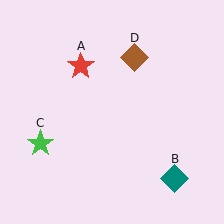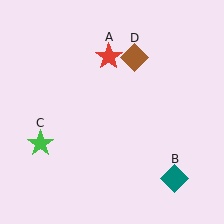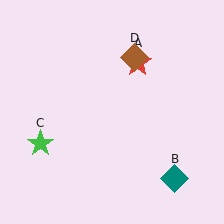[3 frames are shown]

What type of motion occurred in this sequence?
The red star (object A) rotated clockwise around the center of the scene.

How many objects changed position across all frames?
1 object changed position: red star (object A).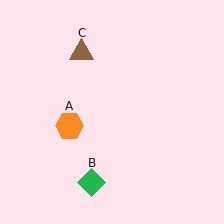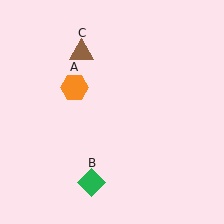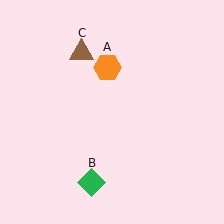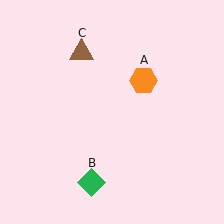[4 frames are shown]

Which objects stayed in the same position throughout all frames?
Green diamond (object B) and brown triangle (object C) remained stationary.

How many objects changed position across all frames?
1 object changed position: orange hexagon (object A).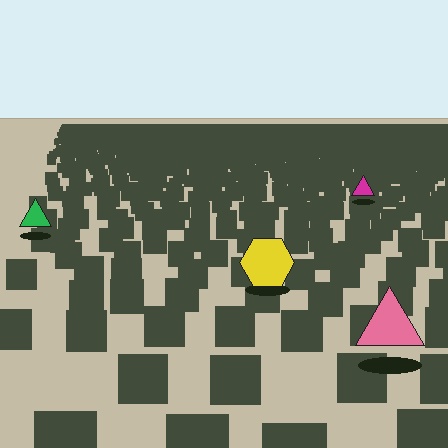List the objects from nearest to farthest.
From nearest to farthest: the pink triangle, the yellow hexagon, the green triangle, the magenta triangle.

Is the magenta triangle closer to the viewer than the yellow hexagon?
No. The yellow hexagon is closer — you can tell from the texture gradient: the ground texture is coarser near it.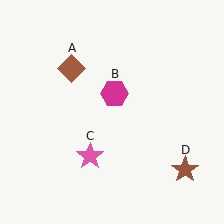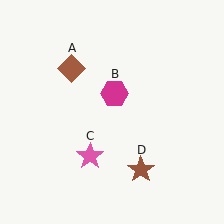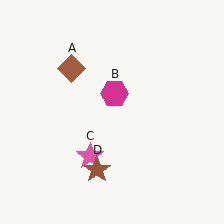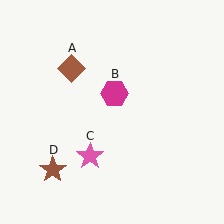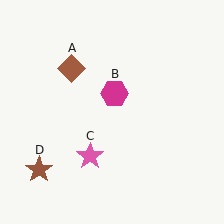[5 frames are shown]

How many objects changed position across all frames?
1 object changed position: brown star (object D).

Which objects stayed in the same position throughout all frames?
Brown diamond (object A) and magenta hexagon (object B) and pink star (object C) remained stationary.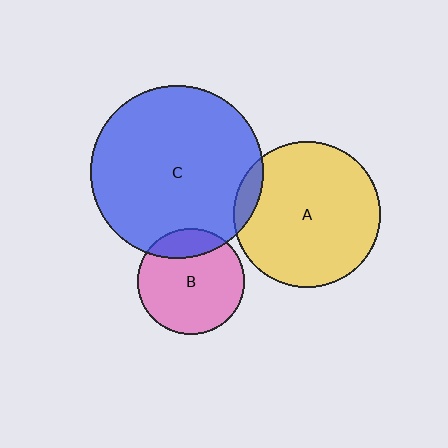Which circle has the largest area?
Circle C (blue).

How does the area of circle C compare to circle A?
Approximately 1.4 times.